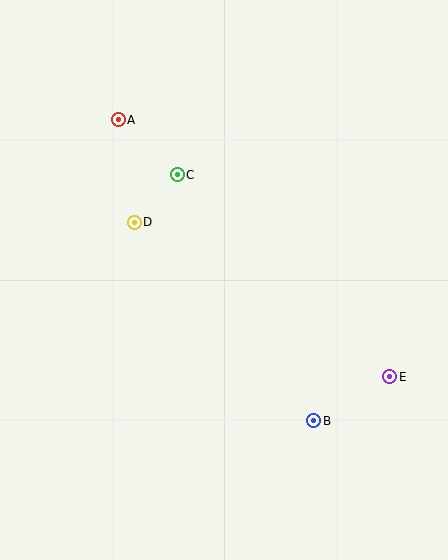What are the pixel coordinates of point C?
Point C is at (177, 175).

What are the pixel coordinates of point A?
Point A is at (118, 120).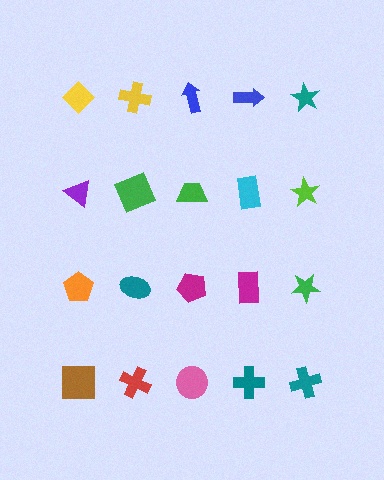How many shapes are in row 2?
5 shapes.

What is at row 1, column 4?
A blue arrow.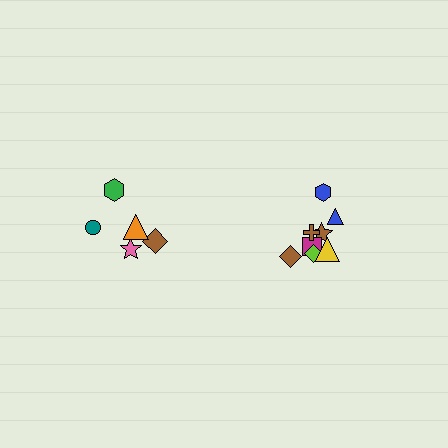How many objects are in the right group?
There are 8 objects.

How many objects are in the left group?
There are 5 objects.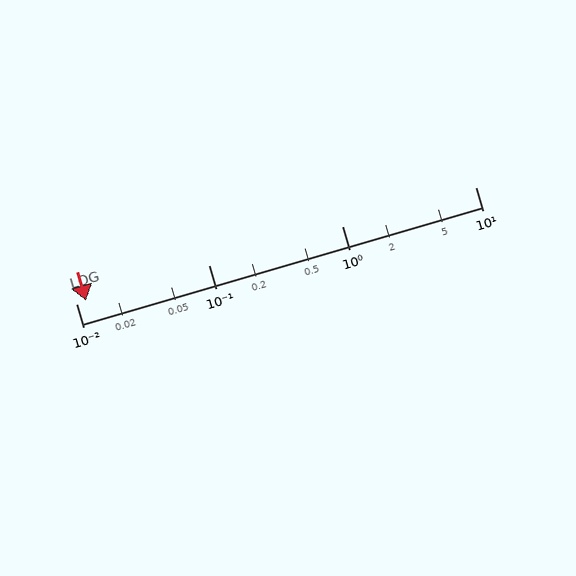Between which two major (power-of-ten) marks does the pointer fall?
The pointer is between 0.01 and 0.1.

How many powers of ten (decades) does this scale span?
The scale spans 3 decades, from 0.01 to 10.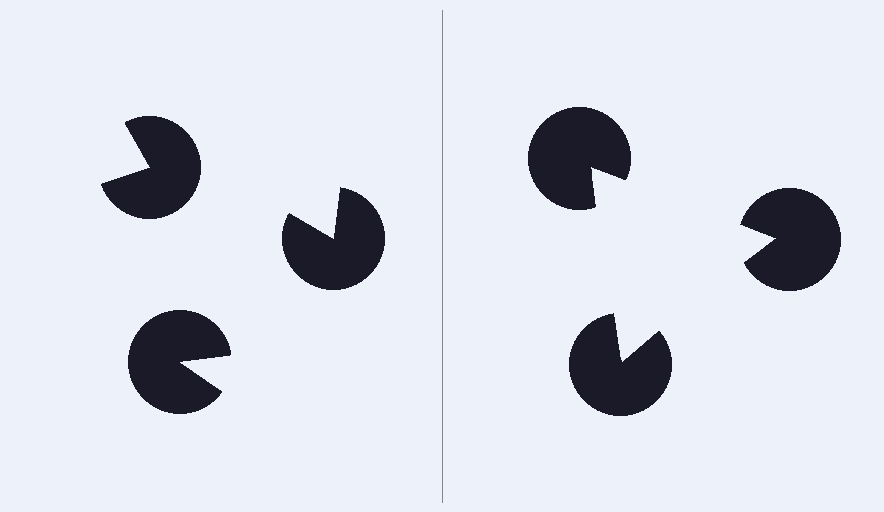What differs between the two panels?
The pac-man discs are positioned identically on both sides; only the wedge orientations differ. On the right they align to a triangle; on the left they are misaligned.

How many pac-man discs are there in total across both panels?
6 — 3 on each side.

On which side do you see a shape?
An illusory triangle appears on the right side. On the left side the wedge cuts are rotated, so no coherent shape forms.